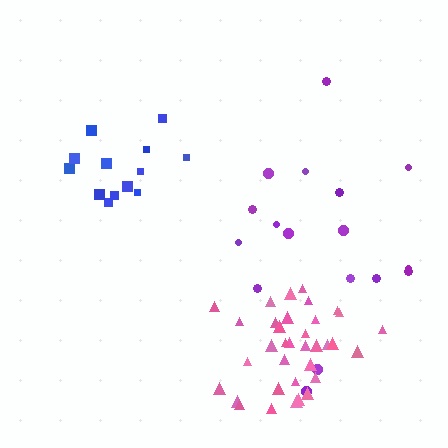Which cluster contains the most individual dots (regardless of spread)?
Pink (35).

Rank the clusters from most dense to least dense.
pink, blue, purple.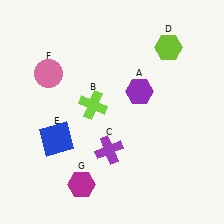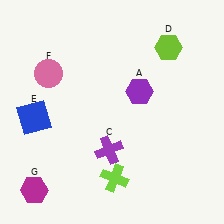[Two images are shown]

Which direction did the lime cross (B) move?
The lime cross (B) moved down.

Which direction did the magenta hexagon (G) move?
The magenta hexagon (G) moved left.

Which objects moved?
The objects that moved are: the lime cross (B), the blue square (E), the magenta hexagon (G).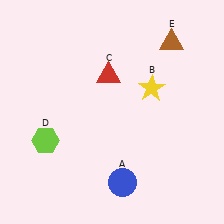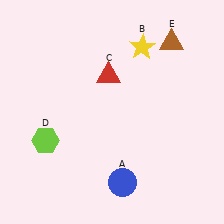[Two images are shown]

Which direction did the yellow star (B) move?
The yellow star (B) moved up.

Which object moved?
The yellow star (B) moved up.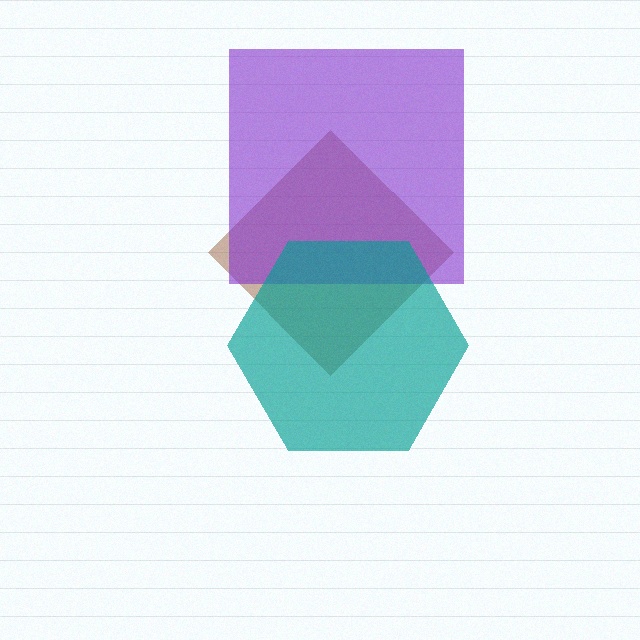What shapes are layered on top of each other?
The layered shapes are: a brown diamond, a purple square, a teal hexagon.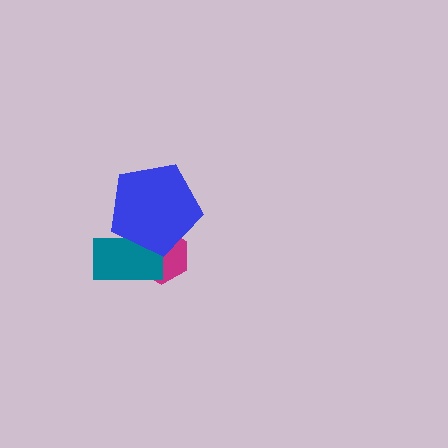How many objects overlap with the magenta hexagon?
2 objects overlap with the magenta hexagon.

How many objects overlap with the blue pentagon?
2 objects overlap with the blue pentagon.